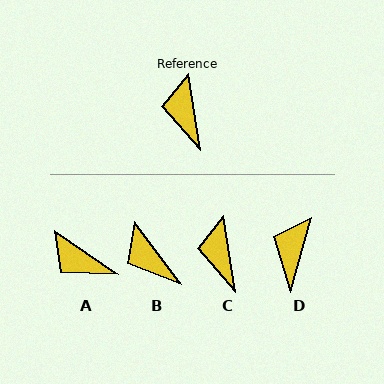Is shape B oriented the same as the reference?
No, it is off by about 27 degrees.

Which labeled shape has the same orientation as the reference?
C.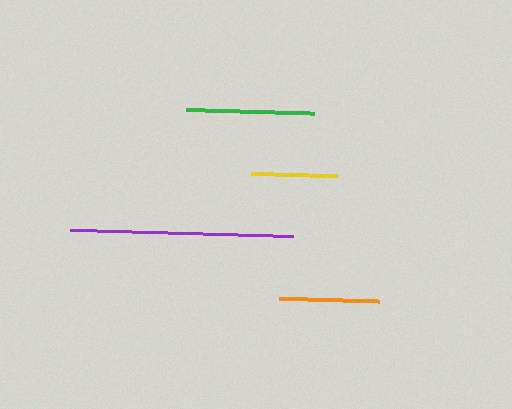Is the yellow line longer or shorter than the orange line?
The orange line is longer than the yellow line.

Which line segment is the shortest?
The yellow line is the shortest at approximately 86 pixels.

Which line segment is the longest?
The purple line is the longest at approximately 223 pixels.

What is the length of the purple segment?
The purple segment is approximately 223 pixels long.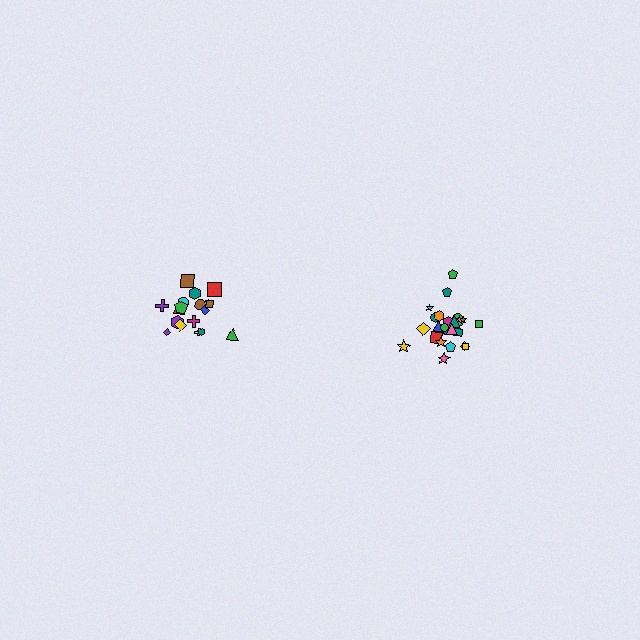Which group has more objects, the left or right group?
The right group.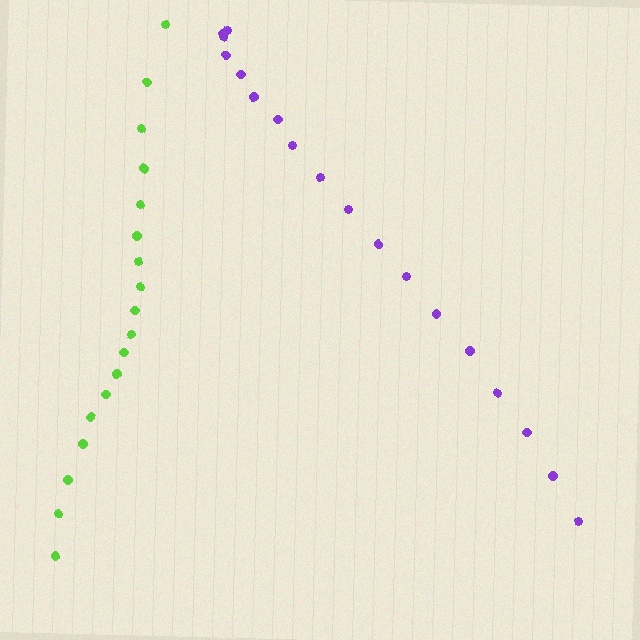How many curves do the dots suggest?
There are 2 distinct paths.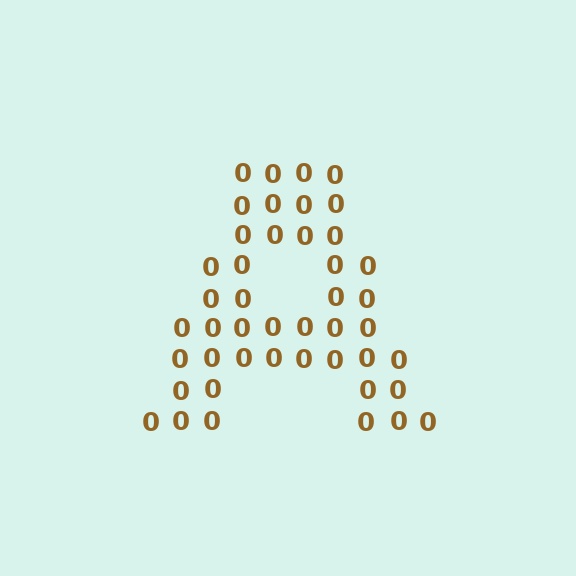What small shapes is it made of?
It is made of small digit 0's.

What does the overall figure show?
The overall figure shows the letter A.